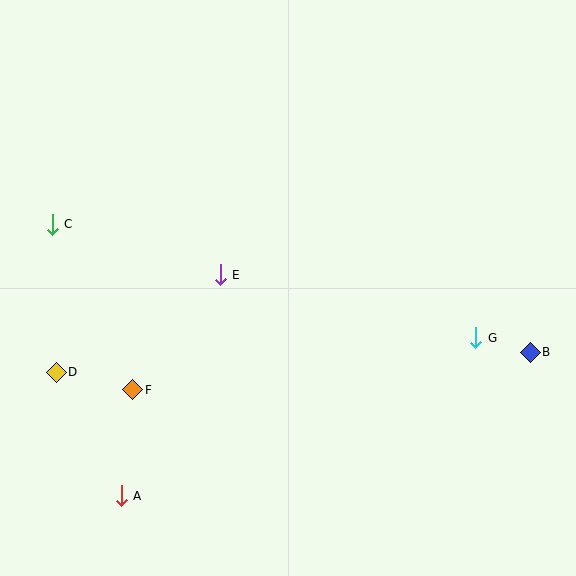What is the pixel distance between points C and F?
The distance between C and F is 184 pixels.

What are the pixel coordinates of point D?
Point D is at (56, 372).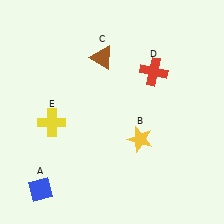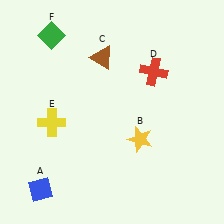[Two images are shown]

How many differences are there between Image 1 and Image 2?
There is 1 difference between the two images.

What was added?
A green diamond (F) was added in Image 2.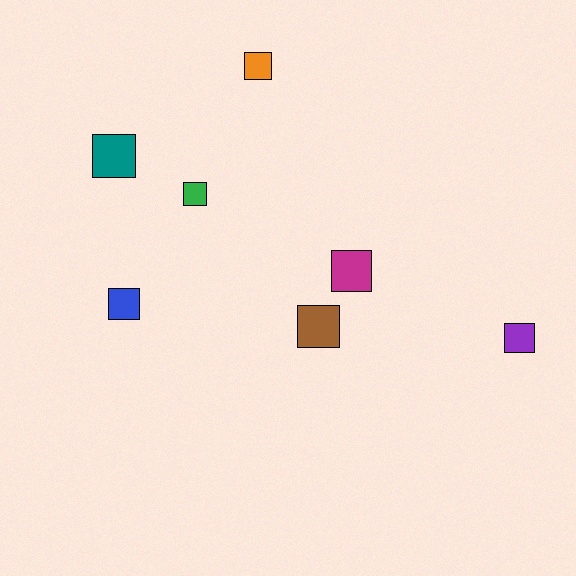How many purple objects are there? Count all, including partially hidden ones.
There is 1 purple object.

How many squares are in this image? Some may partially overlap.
There are 7 squares.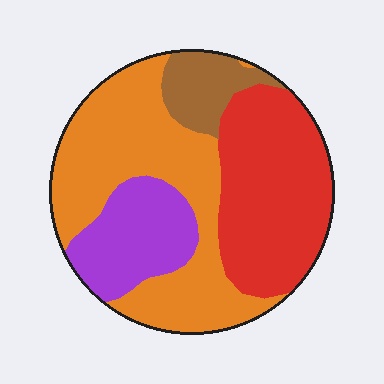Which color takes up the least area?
Brown, at roughly 10%.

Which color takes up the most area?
Orange, at roughly 40%.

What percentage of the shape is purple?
Purple covers about 15% of the shape.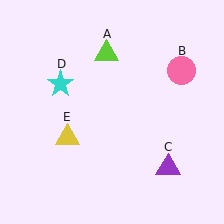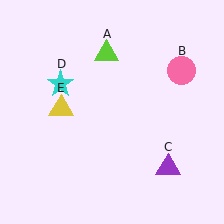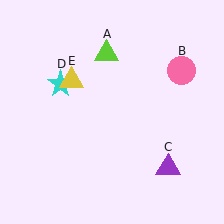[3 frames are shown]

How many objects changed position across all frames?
1 object changed position: yellow triangle (object E).